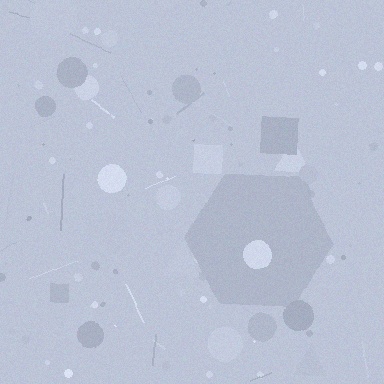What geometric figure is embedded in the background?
A hexagon is embedded in the background.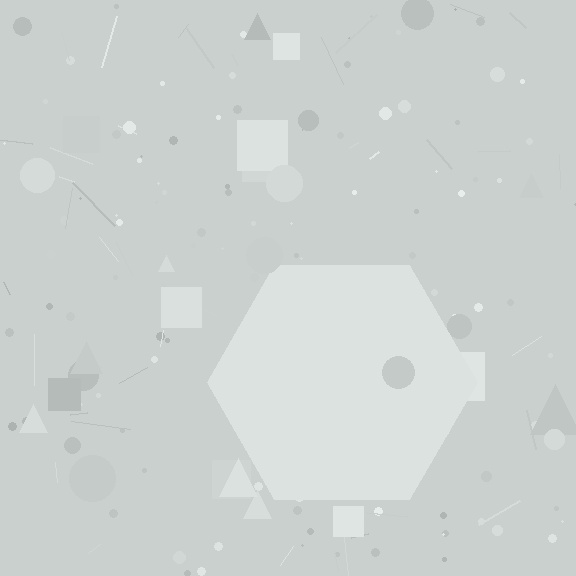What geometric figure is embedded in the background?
A hexagon is embedded in the background.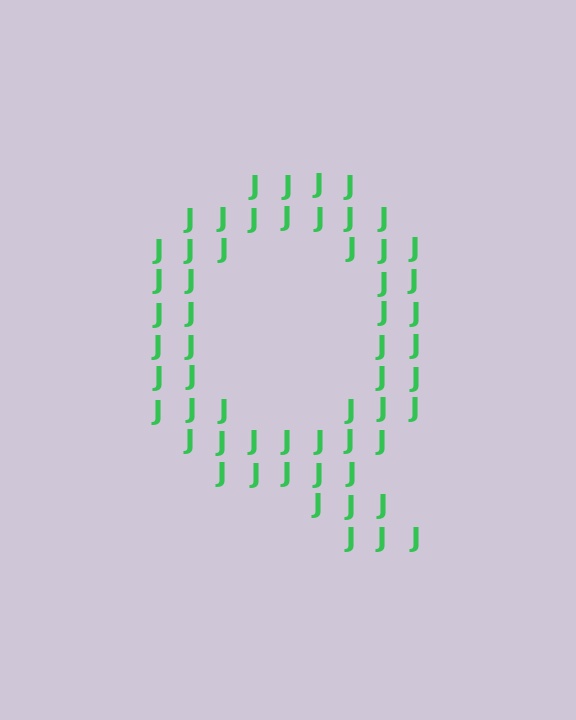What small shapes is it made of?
It is made of small letter J's.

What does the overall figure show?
The overall figure shows the letter Q.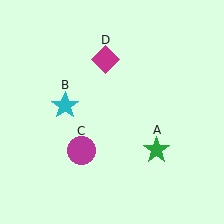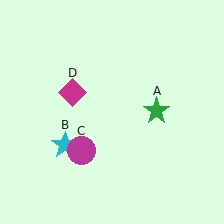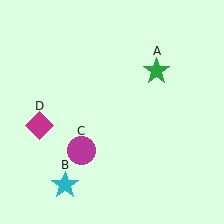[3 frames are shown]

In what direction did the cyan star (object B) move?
The cyan star (object B) moved down.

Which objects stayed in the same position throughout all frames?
Magenta circle (object C) remained stationary.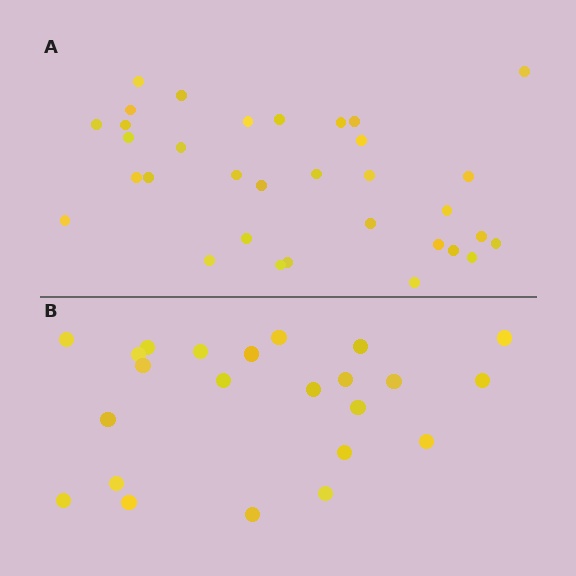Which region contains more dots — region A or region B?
Region A (the top region) has more dots.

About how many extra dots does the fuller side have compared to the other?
Region A has roughly 10 or so more dots than region B.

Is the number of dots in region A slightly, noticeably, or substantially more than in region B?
Region A has noticeably more, but not dramatically so. The ratio is roughly 1.4 to 1.